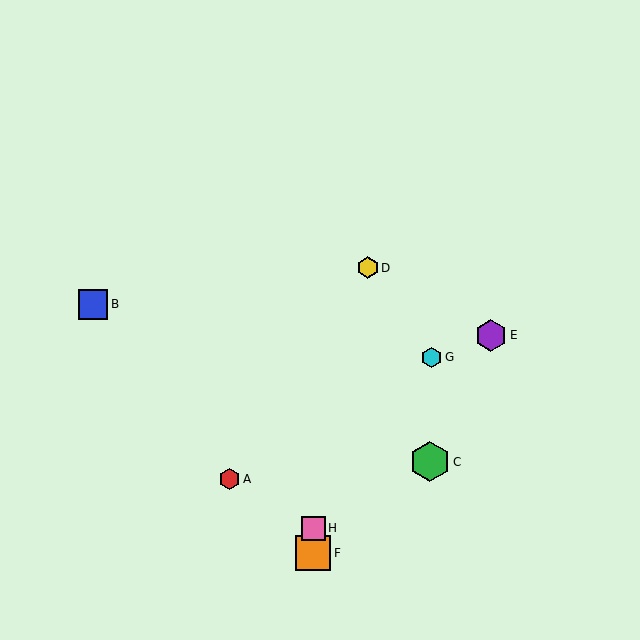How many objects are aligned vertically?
2 objects (F, H) are aligned vertically.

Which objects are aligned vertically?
Objects F, H are aligned vertically.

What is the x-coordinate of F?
Object F is at x≈313.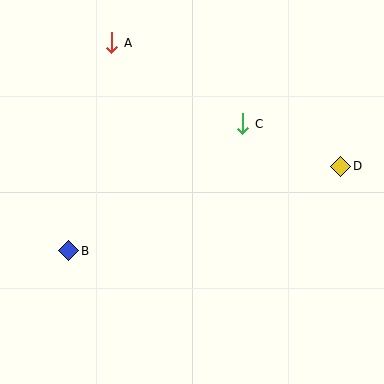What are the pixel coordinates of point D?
Point D is at (341, 166).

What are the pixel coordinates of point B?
Point B is at (69, 251).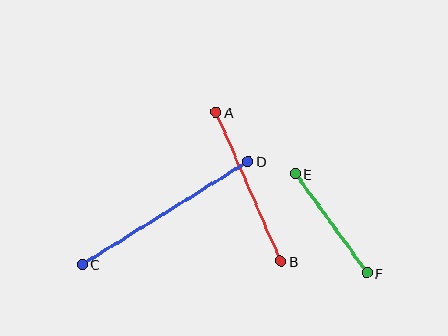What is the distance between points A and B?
The distance is approximately 162 pixels.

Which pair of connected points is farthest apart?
Points C and D are farthest apart.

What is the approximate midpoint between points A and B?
The midpoint is at approximately (248, 187) pixels.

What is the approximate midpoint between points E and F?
The midpoint is at approximately (331, 224) pixels.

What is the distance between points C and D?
The distance is approximately 195 pixels.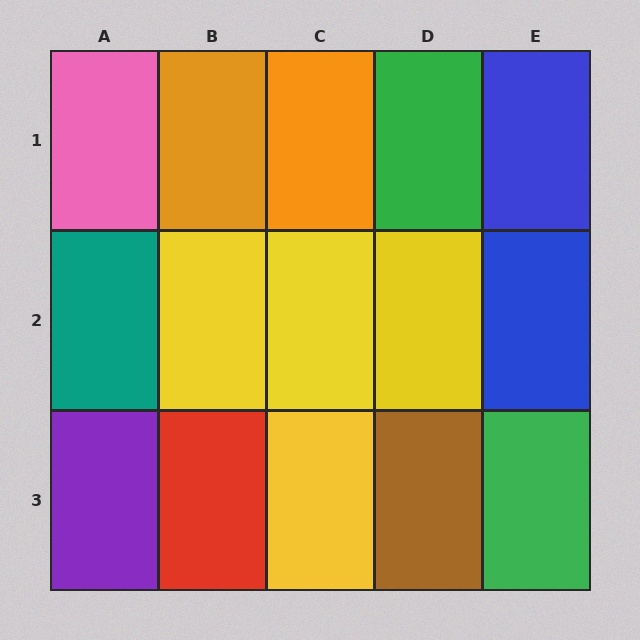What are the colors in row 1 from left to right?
Pink, orange, orange, green, blue.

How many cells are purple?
1 cell is purple.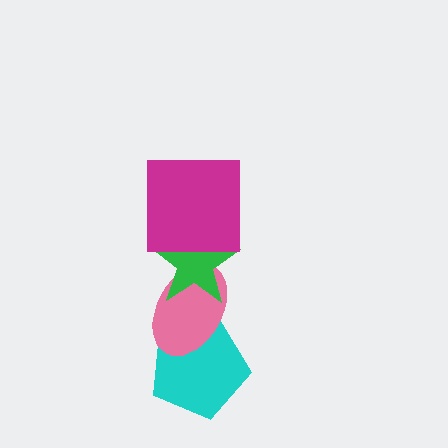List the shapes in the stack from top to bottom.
From top to bottom: the magenta square, the green star, the pink ellipse, the cyan pentagon.